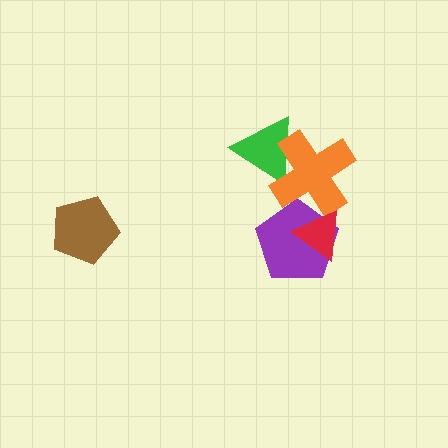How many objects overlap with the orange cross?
3 objects overlap with the orange cross.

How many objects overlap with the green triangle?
1 object overlaps with the green triangle.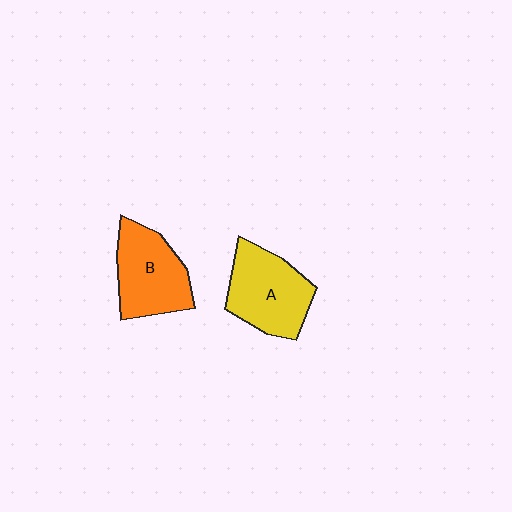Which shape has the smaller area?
Shape B (orange).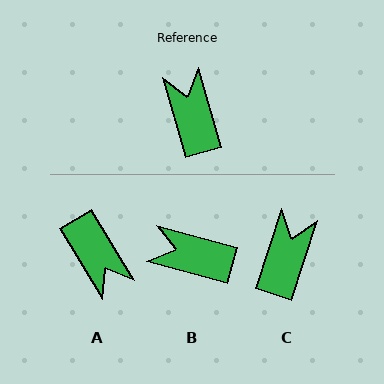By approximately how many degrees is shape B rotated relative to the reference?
Approximately 58 degrees counter-clockwise.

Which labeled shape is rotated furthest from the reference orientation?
A, about 165 degrees away.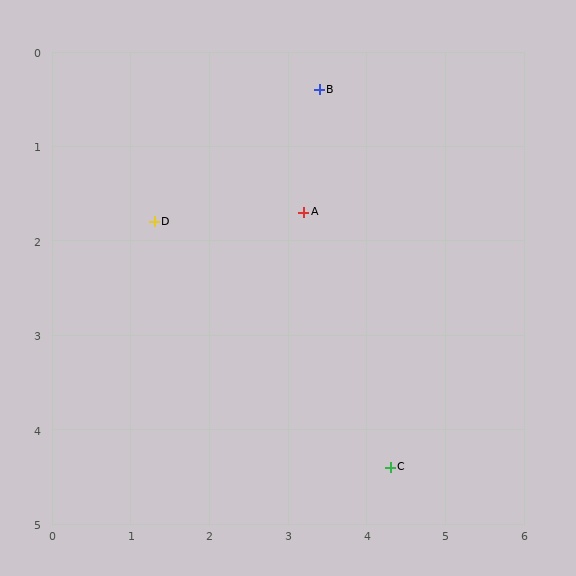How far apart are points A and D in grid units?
Points A and D are about 1.9 grid units apart.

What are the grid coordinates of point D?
Point D is at approximately (1.3, 1.8).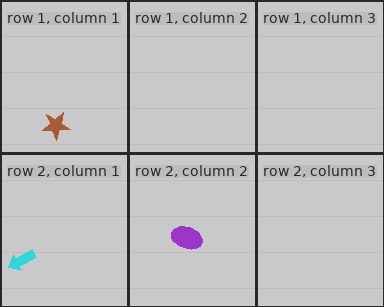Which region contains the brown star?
The row 1, column 1 region.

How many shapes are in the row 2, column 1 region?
1.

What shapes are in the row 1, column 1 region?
The brown star.